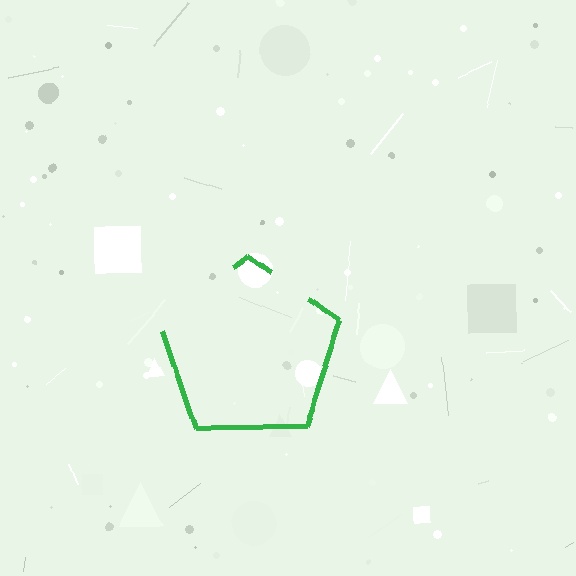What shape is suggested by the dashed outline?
The dashed outline suggests a pentagon.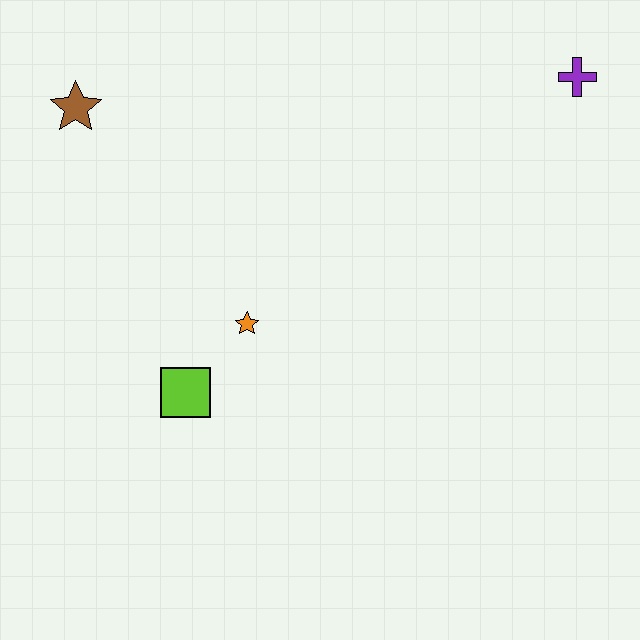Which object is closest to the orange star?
The lime square is closest to the orange star.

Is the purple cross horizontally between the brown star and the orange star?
No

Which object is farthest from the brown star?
The purple cross is farthest from the brown star.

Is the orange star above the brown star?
No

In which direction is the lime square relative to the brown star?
The lime square is below the brown star.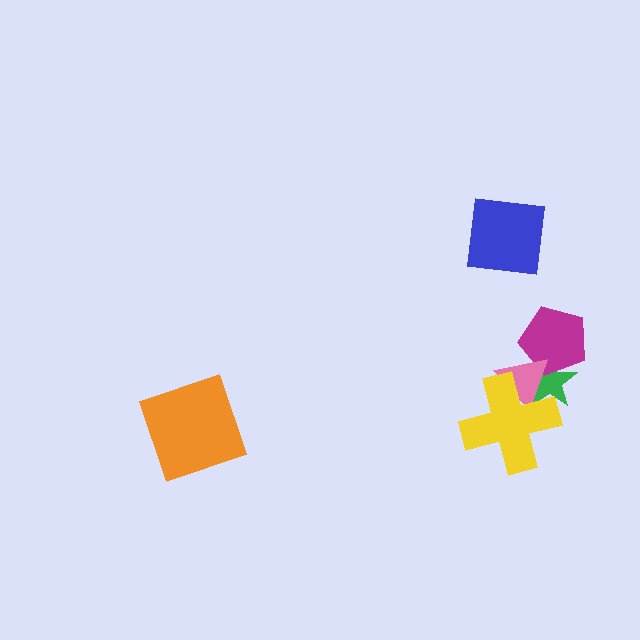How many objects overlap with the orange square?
0 objects overlap with the orange square.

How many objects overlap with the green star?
3 objects overlap with the green star.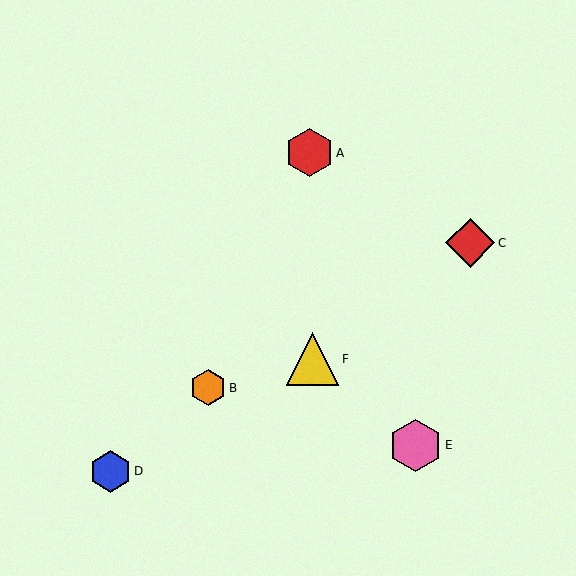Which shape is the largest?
The pink hexagon (labeled E) is the largest.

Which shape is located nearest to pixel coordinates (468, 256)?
The red diamond (labeled C) at (470, 243) is nearest to that location.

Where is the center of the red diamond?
The center of the red diamond is at (470, 243).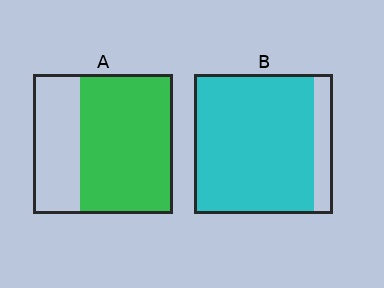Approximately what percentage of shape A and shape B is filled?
A is approximately 65% and B is approximately 85%.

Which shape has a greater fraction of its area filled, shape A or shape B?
Shape B.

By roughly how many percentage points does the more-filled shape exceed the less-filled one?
By roughly 20 percentage points (B over A).